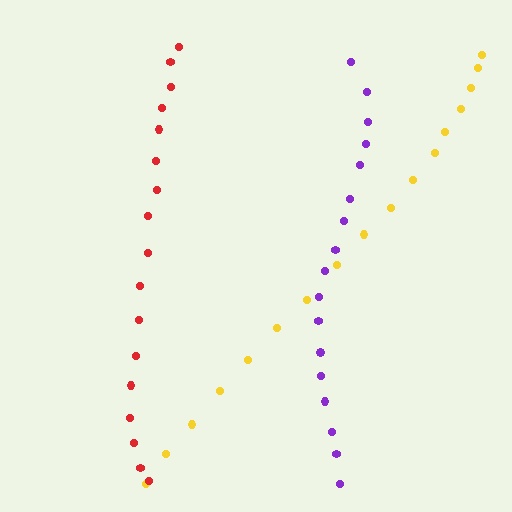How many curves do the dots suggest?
There are 3 distinct paths.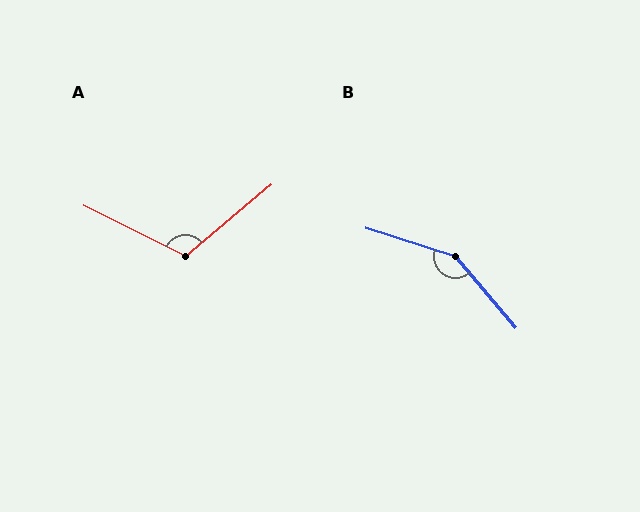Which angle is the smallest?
A, at approximately 113 degrees.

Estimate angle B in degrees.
Approximately 148 degrees.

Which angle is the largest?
B, at approximately 148 degrees.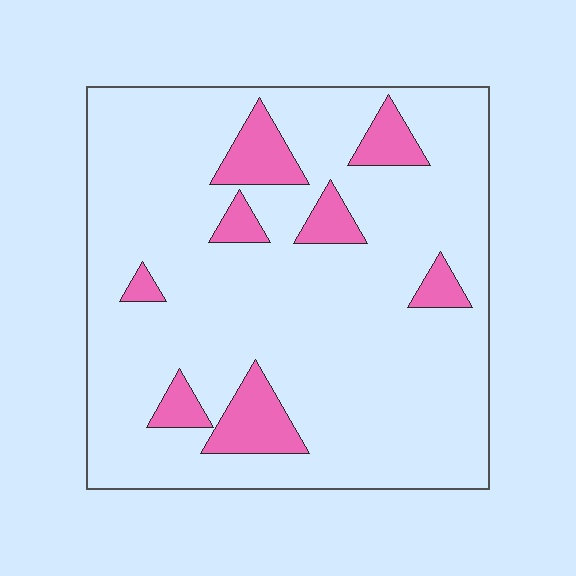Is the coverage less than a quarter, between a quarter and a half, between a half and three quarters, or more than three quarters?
Less than a quarter.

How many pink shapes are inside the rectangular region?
8.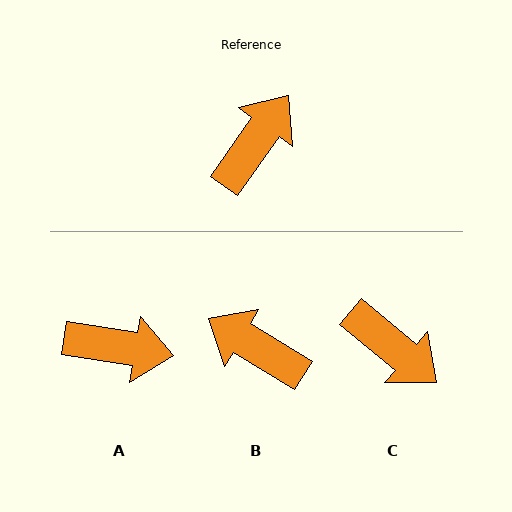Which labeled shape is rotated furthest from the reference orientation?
C, about 94 degrees away.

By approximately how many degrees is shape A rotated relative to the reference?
Approximately 64 degrees clockwise.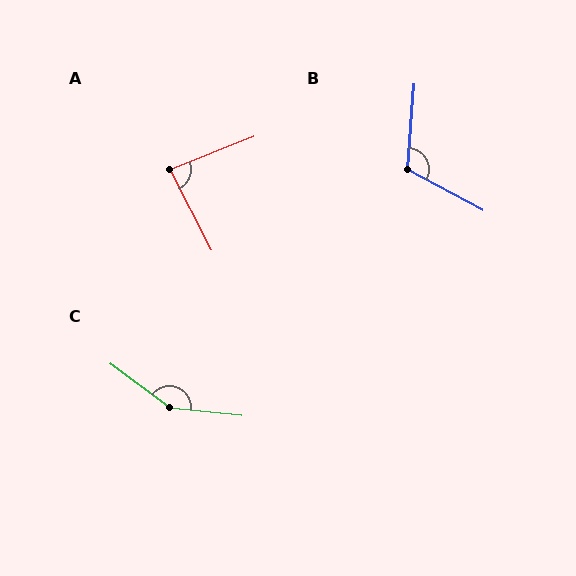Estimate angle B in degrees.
Approximately 113 degrees.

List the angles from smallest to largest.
A (85°), B (113°), C (149°).